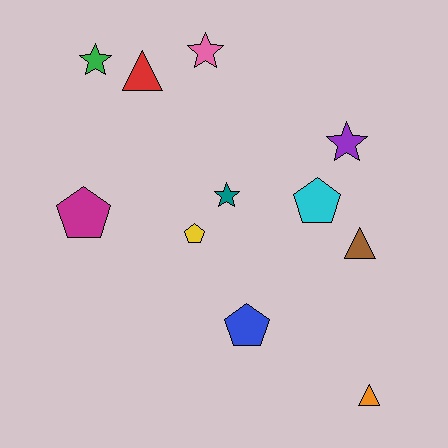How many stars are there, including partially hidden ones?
There are 4 stars.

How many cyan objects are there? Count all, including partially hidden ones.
There is 1 cyan object.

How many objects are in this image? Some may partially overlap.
There are 11 objects.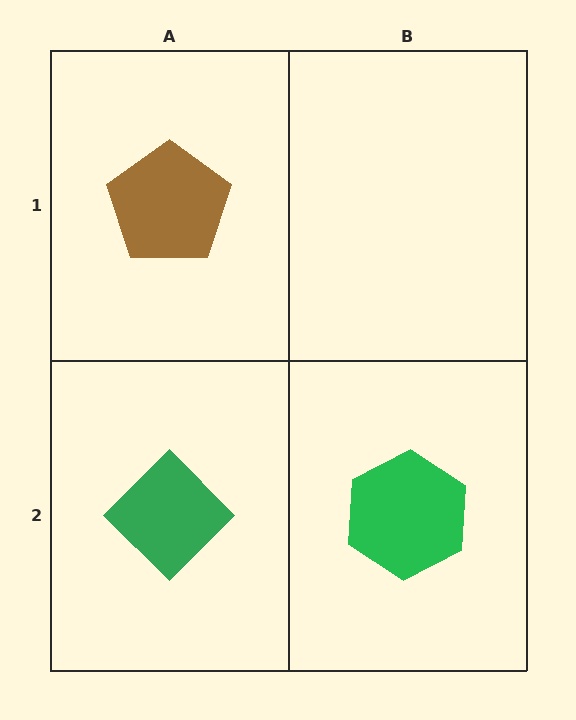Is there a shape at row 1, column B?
No, that cell is empty.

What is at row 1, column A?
A brown pentagon.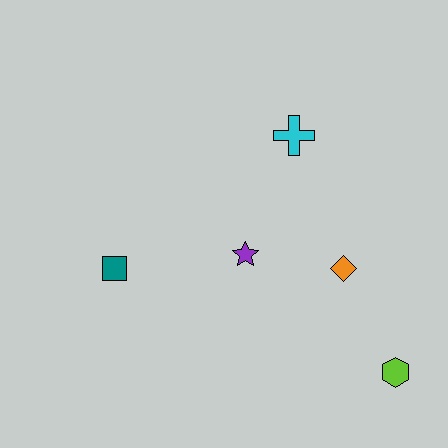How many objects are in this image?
There are 5 objects.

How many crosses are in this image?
There is 1 cross.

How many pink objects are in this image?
There are no pink objects.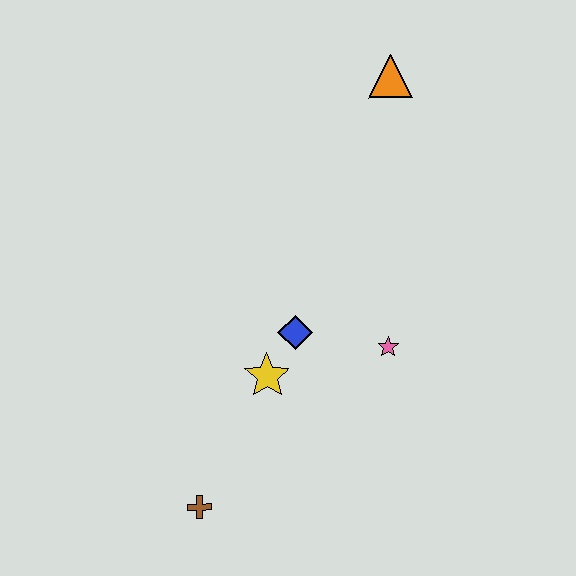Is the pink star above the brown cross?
Yes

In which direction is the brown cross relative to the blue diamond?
The brown cross is below the blue diamond.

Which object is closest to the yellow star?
The blue diamond is closest to the yellow star.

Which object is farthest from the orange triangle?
The brown cross is farthest from the orange triangle.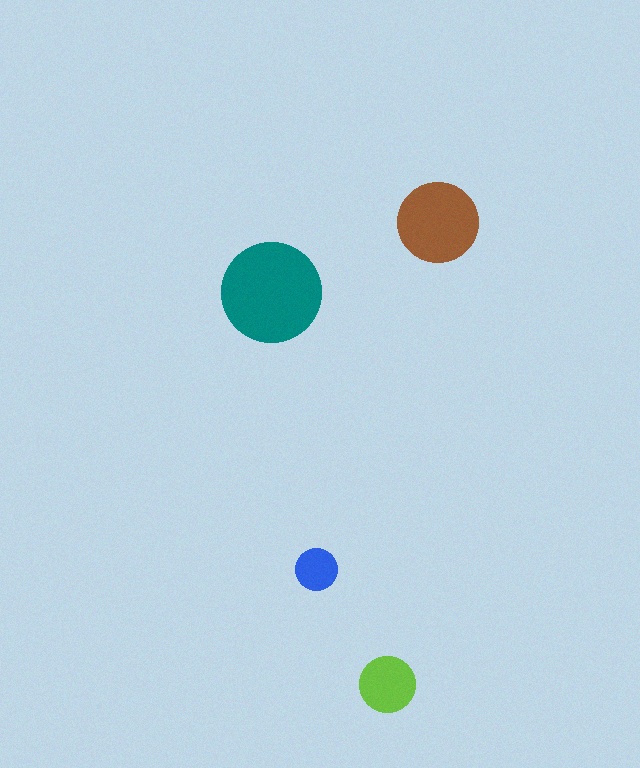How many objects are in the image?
There are 4 objects in the image.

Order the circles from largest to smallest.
the teal one, the brown one, the lime one, the blue one.